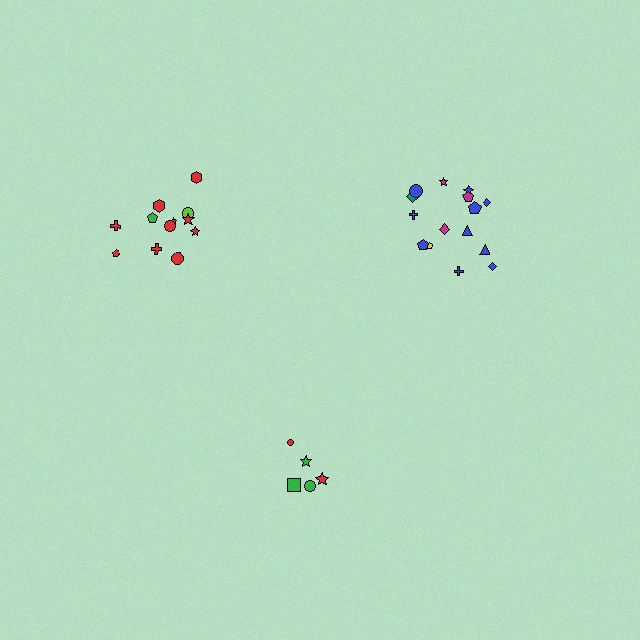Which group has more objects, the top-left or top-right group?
The top-right group.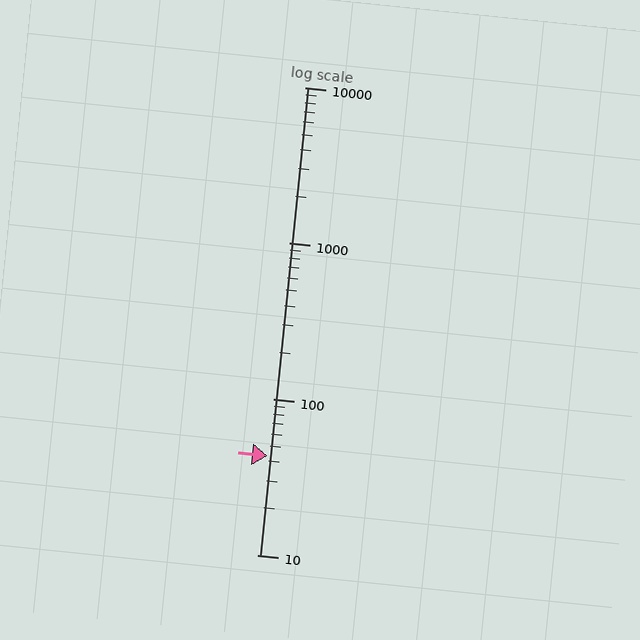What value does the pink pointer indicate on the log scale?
The pointer indicates approximately 43.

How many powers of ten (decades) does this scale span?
The scale spans 3 decades, from 10 to 10000.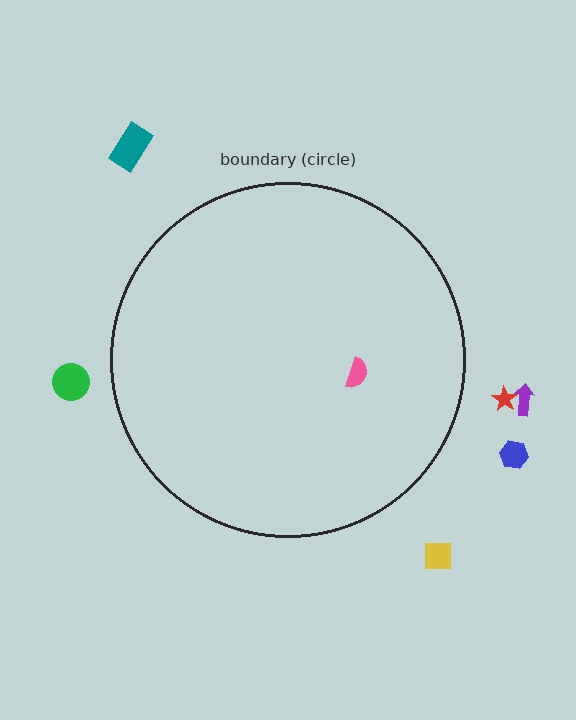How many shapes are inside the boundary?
1 inside, 6 outside.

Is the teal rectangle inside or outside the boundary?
Outside.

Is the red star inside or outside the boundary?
Outside.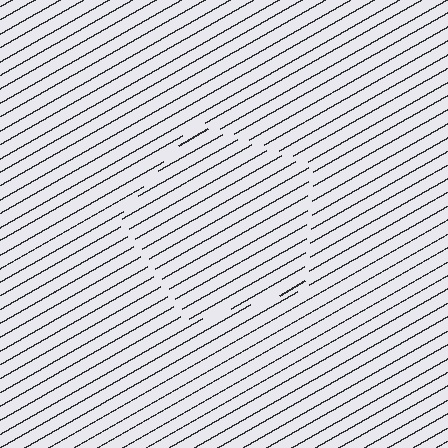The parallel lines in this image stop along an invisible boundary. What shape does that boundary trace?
An illusory pentagon. The interior of the shape contains the same grating, shifted by half a period — the contour is defined by the phase discontinuity where line-ends from the inner and outer gratings abut.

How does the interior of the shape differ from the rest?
The interior of the shape contains the same grating, shifted by half a period — the contour is defined by the phase discontinuity where line-ends from the inner and outer gratings abut.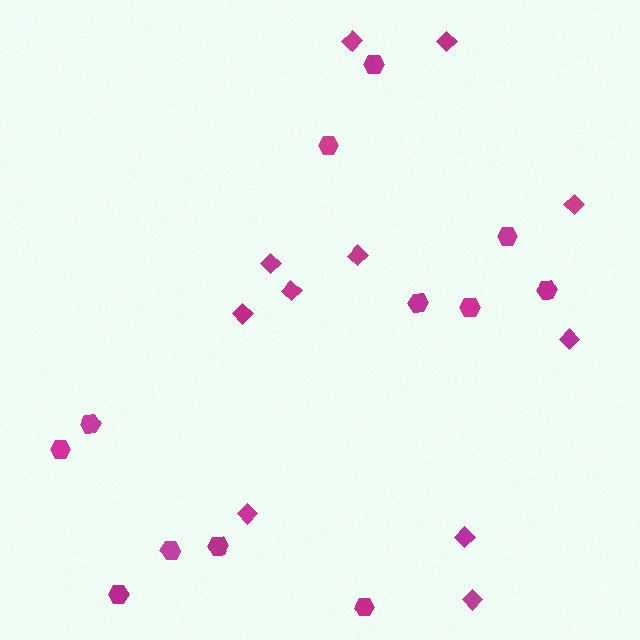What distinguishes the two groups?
There are 2 groups: one group of hexagons (12) and one group of diamonds (11).